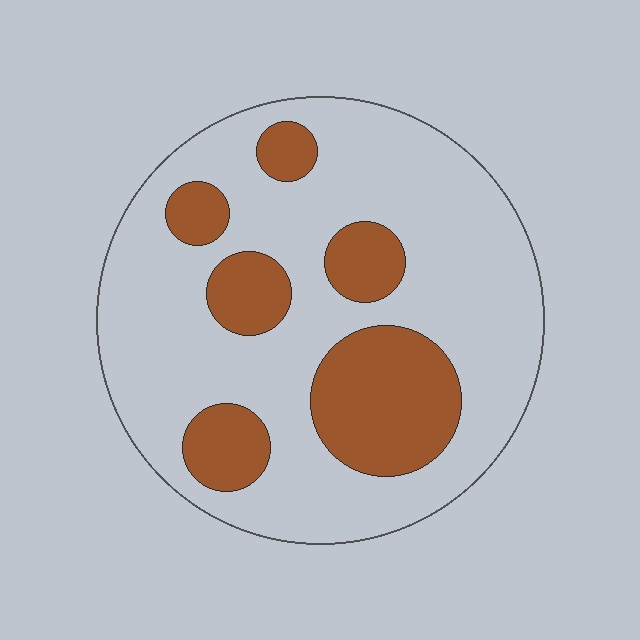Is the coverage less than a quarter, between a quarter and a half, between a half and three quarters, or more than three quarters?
Between a quarter and a half.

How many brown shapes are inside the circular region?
6.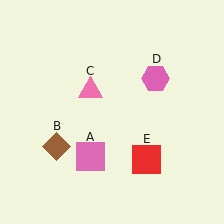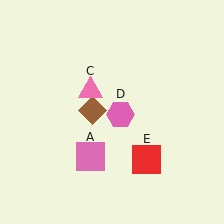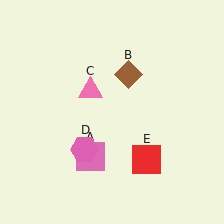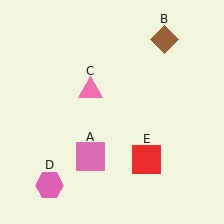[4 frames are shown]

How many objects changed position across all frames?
2 objects changed position: brown diamond (object B), pink hexagon (object D).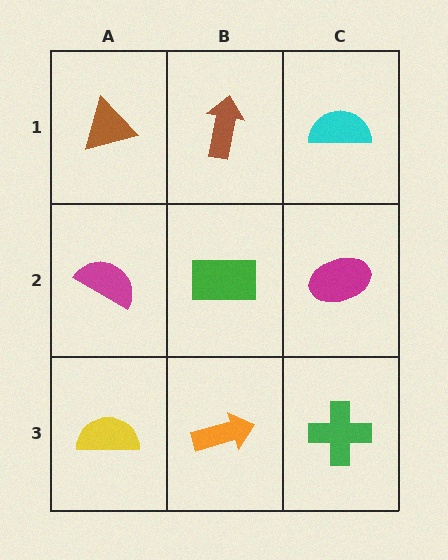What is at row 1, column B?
A brown arrow.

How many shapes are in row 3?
3 shapes.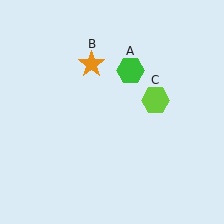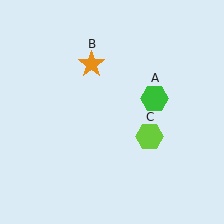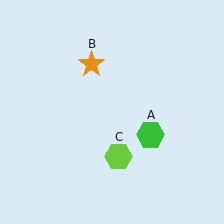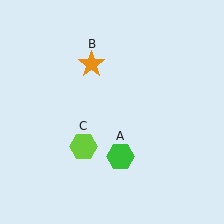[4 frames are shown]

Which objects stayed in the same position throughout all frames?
Orange star (object B) remained stationary.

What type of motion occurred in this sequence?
The green hexagon (object A), lime hexagon (object C) rotated clockwise around the center of the scene.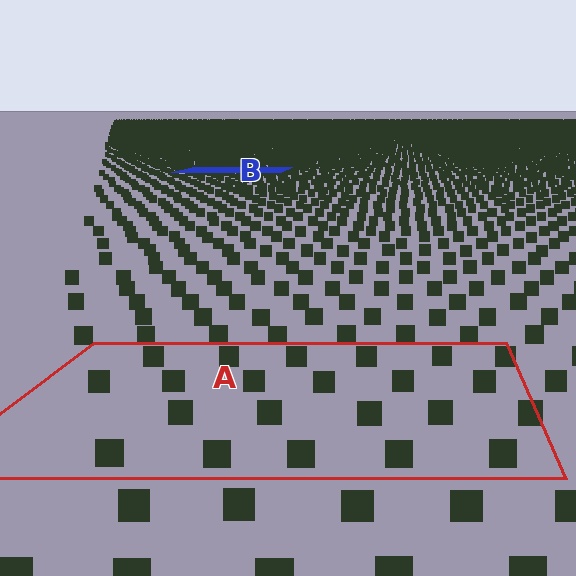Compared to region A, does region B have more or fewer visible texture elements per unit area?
Region B has more texture elements per unit area — they are packed more densely because it is farther away.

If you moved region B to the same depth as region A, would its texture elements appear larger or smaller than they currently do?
They would appear larger. At a closer depth, the same texture elements are projected at a bigger on-screen size.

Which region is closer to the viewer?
Region A is closer. The texture elements there are larger and more spread out.